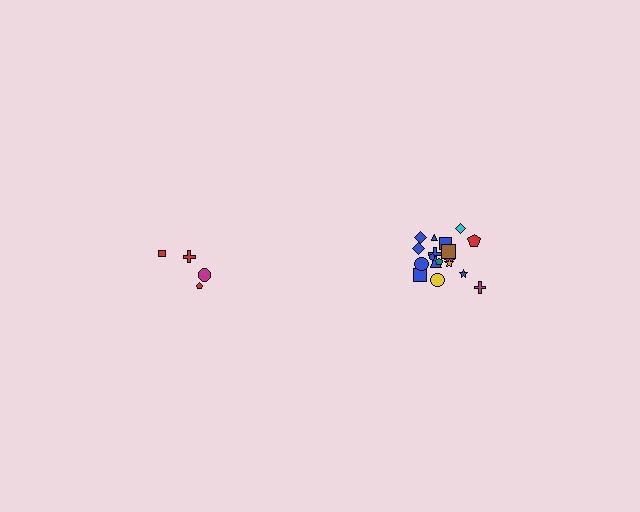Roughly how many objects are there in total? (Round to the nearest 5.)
Roughly 20 objects in total.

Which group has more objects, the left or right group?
The right group.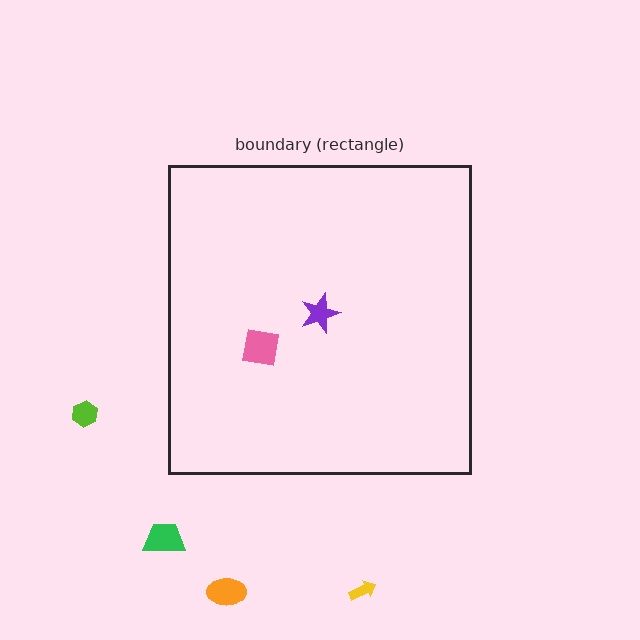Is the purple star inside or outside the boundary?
Inside.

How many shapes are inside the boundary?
2 inside, 4 outside.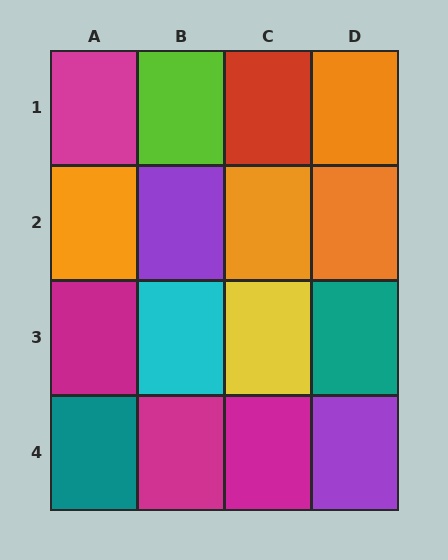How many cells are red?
1 cell is red.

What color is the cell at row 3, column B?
Cyan.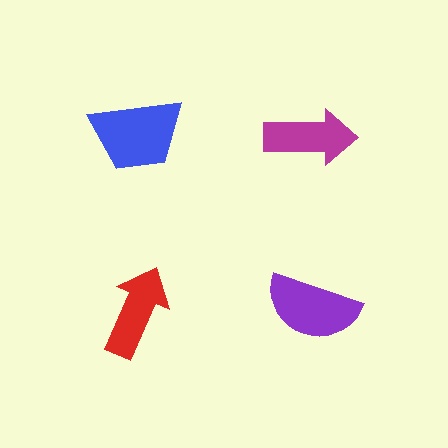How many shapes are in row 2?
2 shapes.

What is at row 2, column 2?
A purple semicircle.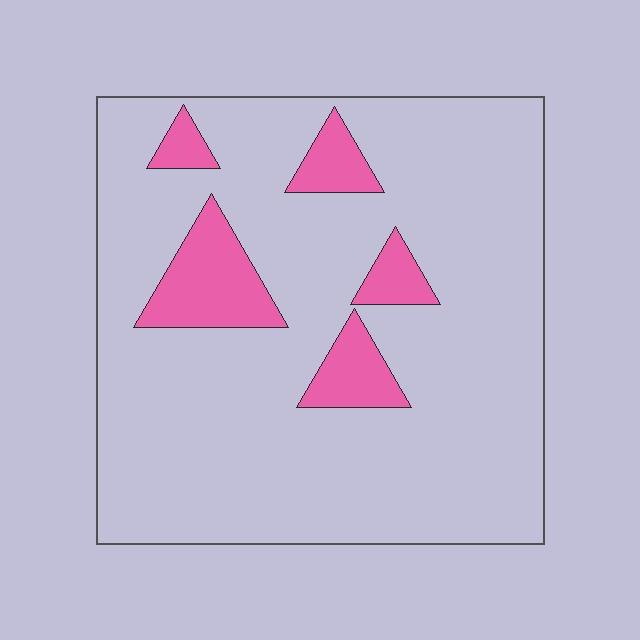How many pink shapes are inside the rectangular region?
5.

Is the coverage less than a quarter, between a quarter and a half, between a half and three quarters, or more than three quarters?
Less than a quarter.